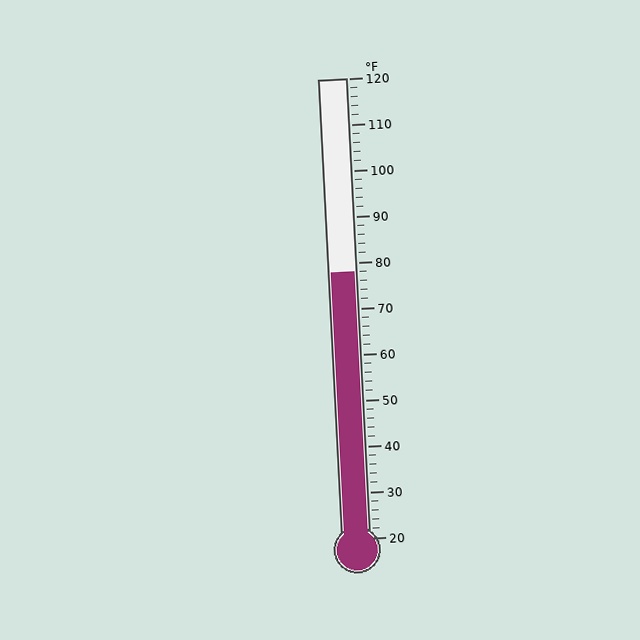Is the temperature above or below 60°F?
The temperature is above 60°F.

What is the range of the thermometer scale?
The thermometer scale ranges from 20°F to 120°F.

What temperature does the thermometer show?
The thermometer shows approximately 78°F.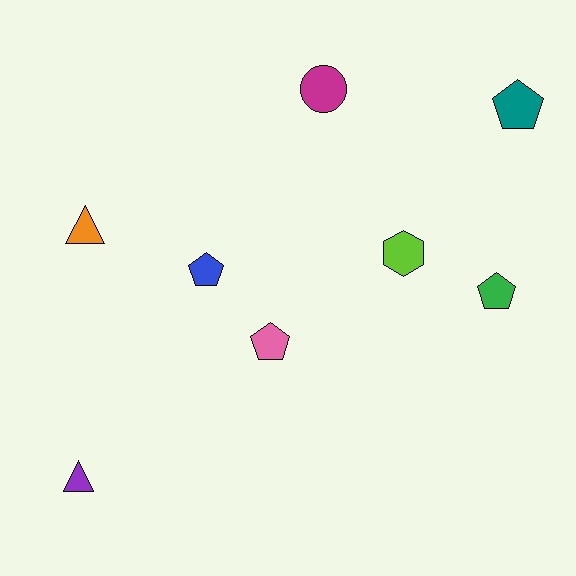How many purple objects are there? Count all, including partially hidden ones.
There is 1 purple object.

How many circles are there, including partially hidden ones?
There is 1 circle.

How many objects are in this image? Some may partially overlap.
There are 8 objects.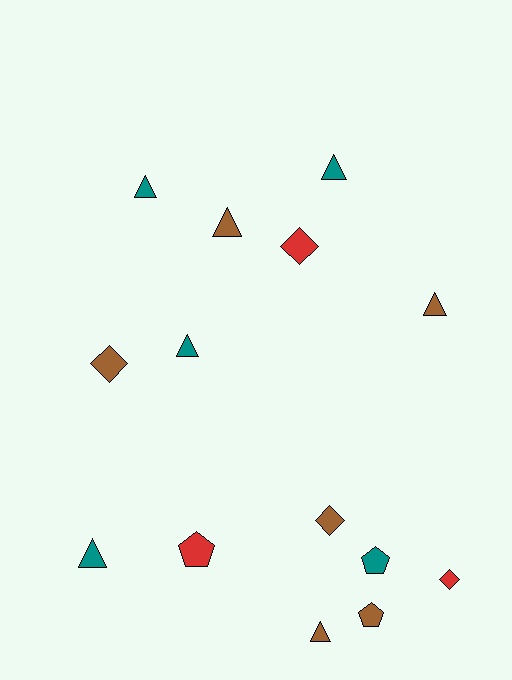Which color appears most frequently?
Brown, with 6 objects.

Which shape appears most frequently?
Triangle, with 7 objects.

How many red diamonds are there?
There are 2 red diamonds.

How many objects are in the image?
There are 14 objects.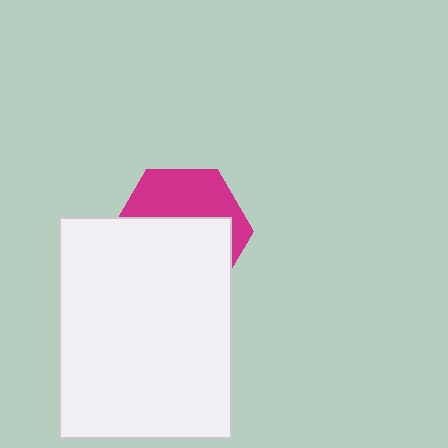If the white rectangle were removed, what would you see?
You would see the complete magenta hexagon.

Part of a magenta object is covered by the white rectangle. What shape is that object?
It is a hexagon.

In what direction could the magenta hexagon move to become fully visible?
The magenta hexagon could move up. That would shift it out from behind the white rectangle entirely.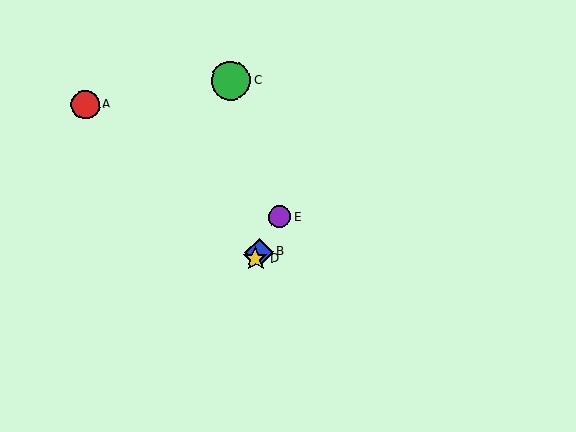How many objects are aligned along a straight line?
3 objects (B, D, E) are aligned along a straight line.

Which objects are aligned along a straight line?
Objects B, D, E are aligned along a straight line.